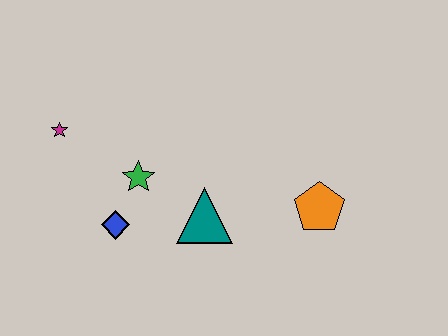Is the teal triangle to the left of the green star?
No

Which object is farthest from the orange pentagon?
The magenta star is farthest from the orange pentagon.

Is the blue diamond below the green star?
Yes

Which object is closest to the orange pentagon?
The teal triangle is closest to the orange pentagon.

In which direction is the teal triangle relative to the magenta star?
The teal triangle is to the right of the magenta star.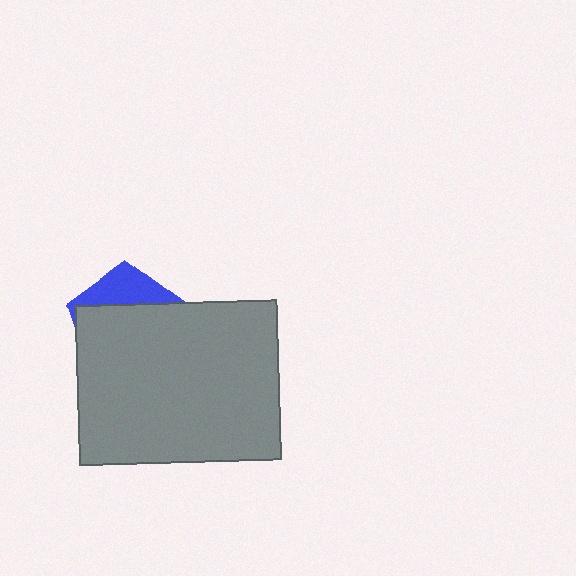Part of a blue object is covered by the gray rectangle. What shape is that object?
It is a pentagon.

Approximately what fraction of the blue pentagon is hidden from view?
Roughly 70% of the blue pentagon is hidden behind the gray rectangle.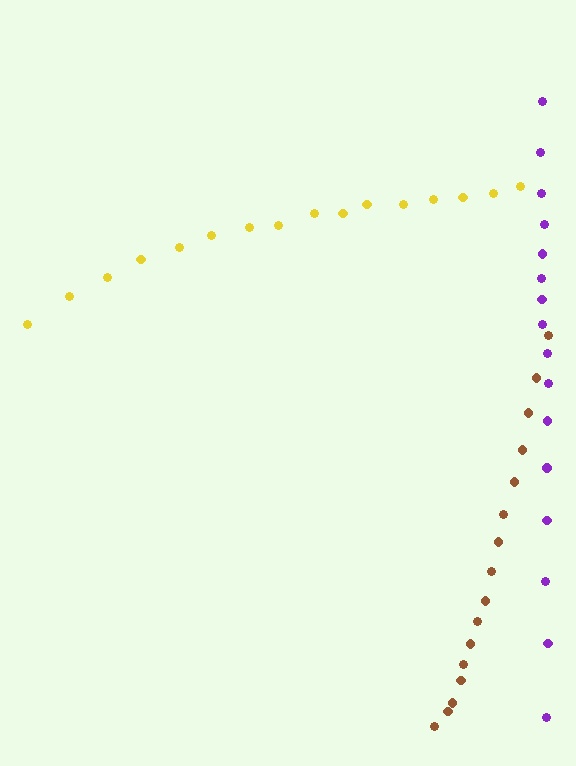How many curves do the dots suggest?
There are 3 distinct paths.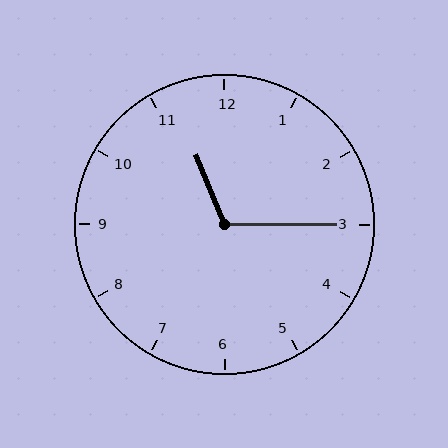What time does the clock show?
11:15.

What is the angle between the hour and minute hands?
Approximately 112 degrees.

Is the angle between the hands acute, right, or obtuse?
It is obtuse.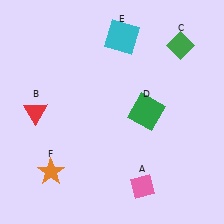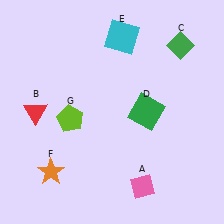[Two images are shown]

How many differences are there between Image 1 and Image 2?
There is 1 difference between the two images.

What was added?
A lime pentagon (G) was added in Image 2.